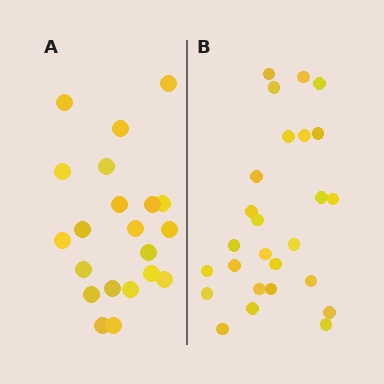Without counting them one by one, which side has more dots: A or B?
Region B (the right region) has more dots.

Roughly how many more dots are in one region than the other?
Region B has about 5 more dots than region A.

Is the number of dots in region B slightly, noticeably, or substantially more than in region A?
Region B has only slightly more — the two regions are fairly close. The ratio is roughly 1.2 to 1.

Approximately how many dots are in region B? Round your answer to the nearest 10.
About 30 dots. (The exact count is 26, which rounds to 30.)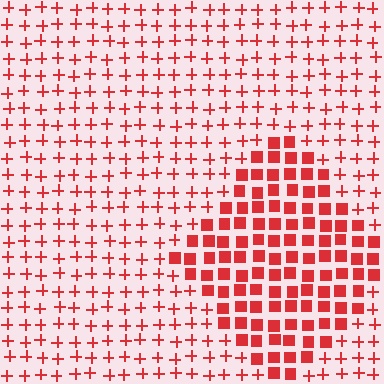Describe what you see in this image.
The image is filled with small red elements arranged in a uniform grid. A diamond-shaped region contains squares, while the surrounding area contains plus signs. The boundary is defined purely by the change in element shape.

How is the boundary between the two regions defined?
The boundary is defined by a change in element shape: squares inside vs. plus signs outside. All elements share the same color and spacing.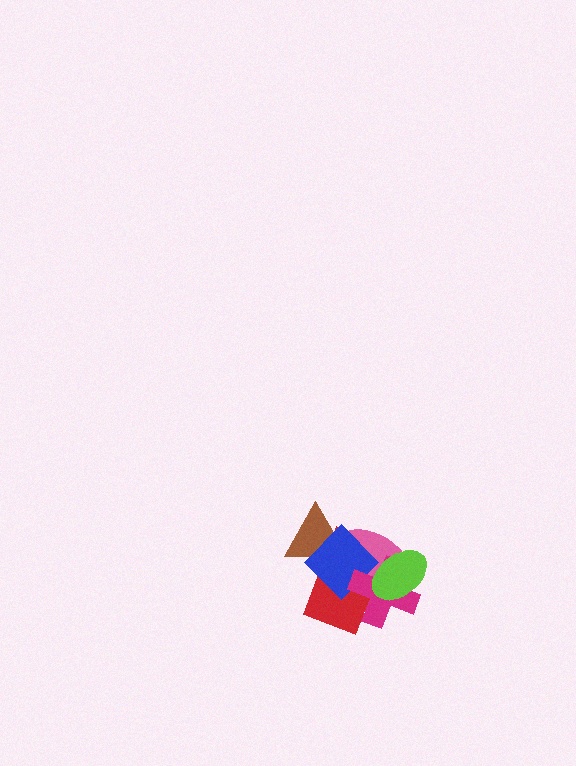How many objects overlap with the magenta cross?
4 objects overlap with the magenta cross.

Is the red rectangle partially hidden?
Yes, it is partially covered by another shape.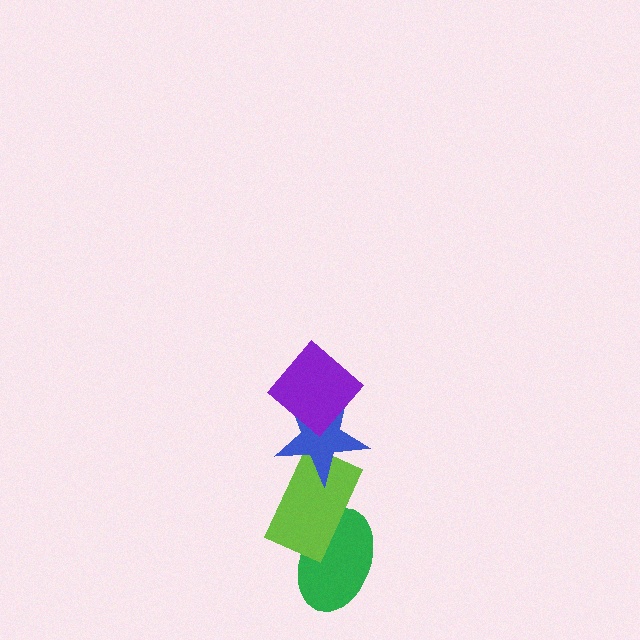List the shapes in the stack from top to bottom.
From top to bottom: the purple diamond, the blue star, the lime rectangle, the green ellipse.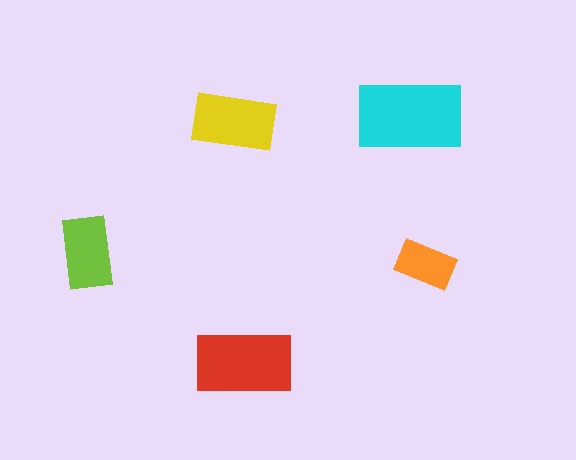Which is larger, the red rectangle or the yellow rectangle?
The red one.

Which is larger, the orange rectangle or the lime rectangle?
The lime one.